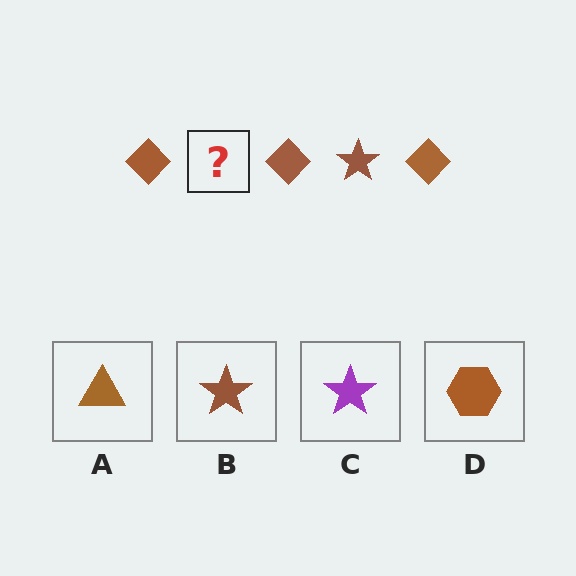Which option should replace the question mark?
Option B.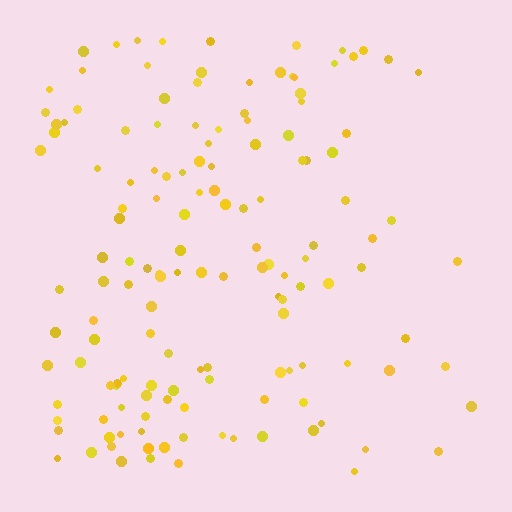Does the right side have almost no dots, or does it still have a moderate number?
Still a moderate number, just noticeably fewer than the left.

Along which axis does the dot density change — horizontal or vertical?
Horizontal.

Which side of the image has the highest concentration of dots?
The left.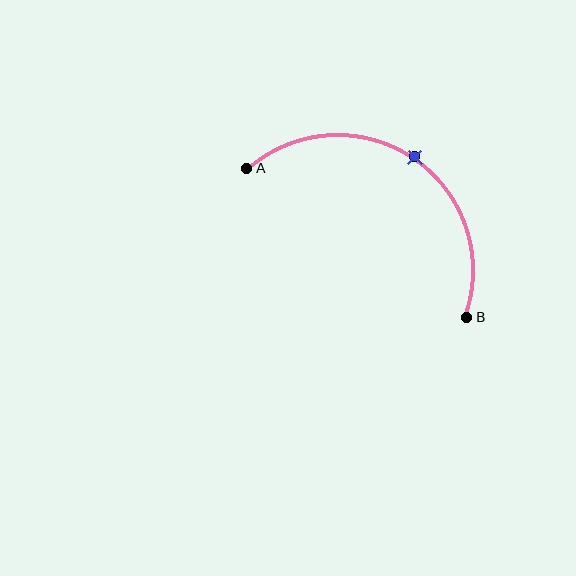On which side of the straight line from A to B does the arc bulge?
The arc bulges above and to the right of the straight line connecting A and B.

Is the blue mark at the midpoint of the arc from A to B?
Yes. The blue mark lies on the arc at equal arc-length from both A and B — it is the arc midpoint.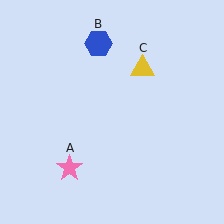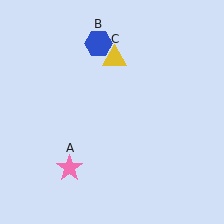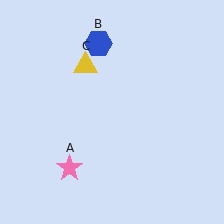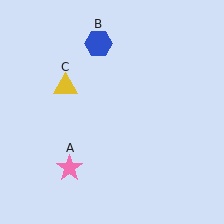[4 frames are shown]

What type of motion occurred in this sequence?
The yellow triangle (object C) rotated counterclockwise around the center of the scene.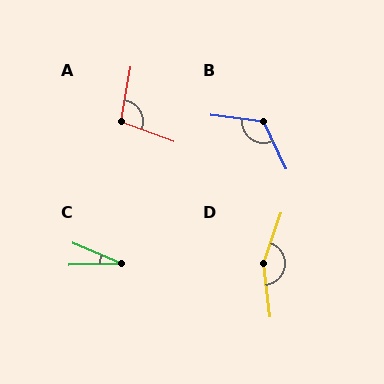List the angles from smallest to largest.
C (24°), A (101°), B (123°), D (154°).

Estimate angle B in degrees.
Approximately 123 degrees.